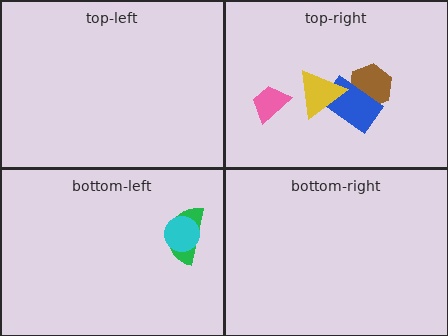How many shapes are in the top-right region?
4.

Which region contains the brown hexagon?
The top-right region.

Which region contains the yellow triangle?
The top-right region.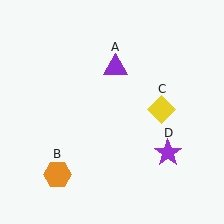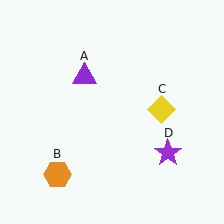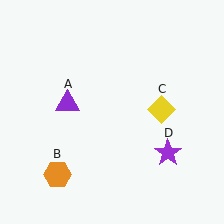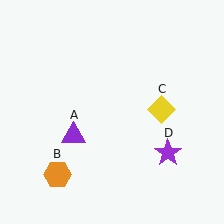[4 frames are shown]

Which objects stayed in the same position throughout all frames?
Orange hexagon (object B) and yellow diamond (object C) and purple star (object D) remained stationary.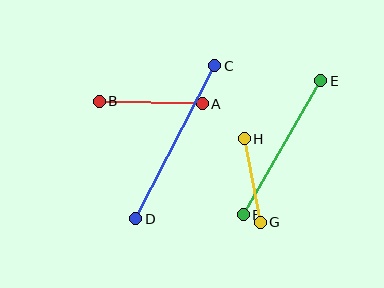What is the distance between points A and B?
The distance is approximately 103 pixels.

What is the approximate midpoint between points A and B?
The midpoint is at approximately (151, 102) pixels.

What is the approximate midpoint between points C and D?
The midpoint is at approximately (175, 142) pixels.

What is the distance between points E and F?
The distance is approximately 155 pixels.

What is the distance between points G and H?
The distance is approximately 85 pixels.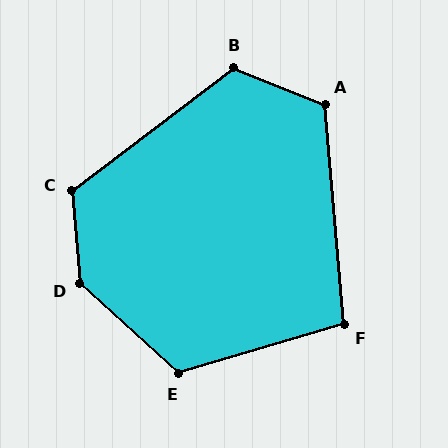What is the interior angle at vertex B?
Approximately 121 degrees (obtuse).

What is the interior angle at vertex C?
Approximately 122 degrees (obtuse).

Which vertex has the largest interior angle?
D, at approximately 137 degrees.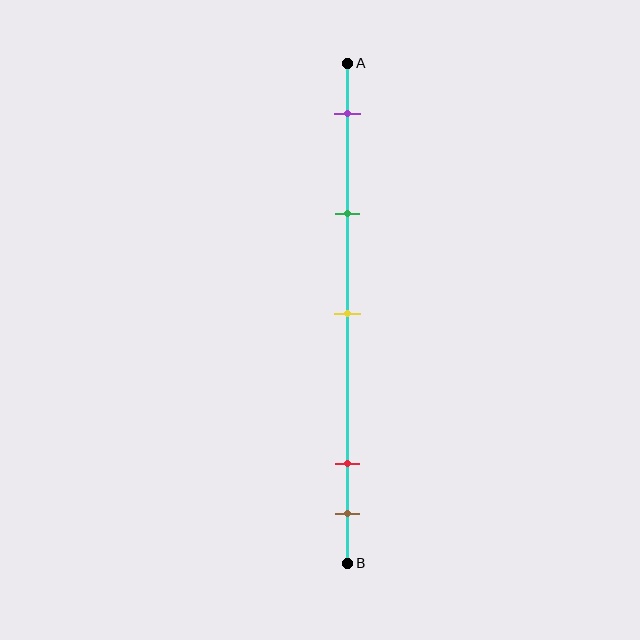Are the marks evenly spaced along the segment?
No, the marks are not evenly spaced.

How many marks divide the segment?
There are 5 marks dividing the segment.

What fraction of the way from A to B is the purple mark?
The purple mark is approximately 10% (0.1) of the way from A to B.